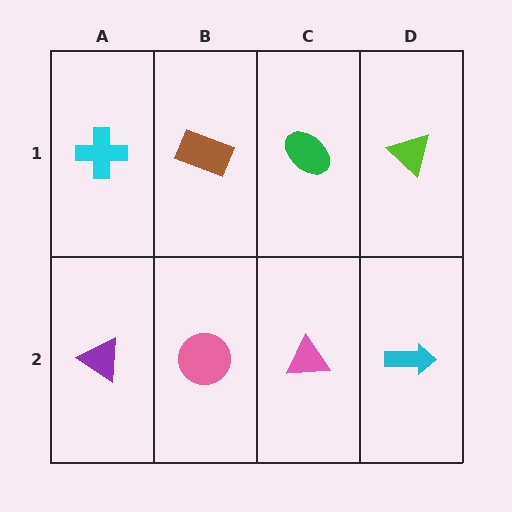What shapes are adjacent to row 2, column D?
A lime triangle (row 1, column D), a pink triangle (row 2, column C).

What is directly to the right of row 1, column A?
A brown rectangle.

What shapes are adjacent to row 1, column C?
A pink triangle (row 2, column C), a brown rectangle (row 1, column B), a lime triangle (row 1, column D).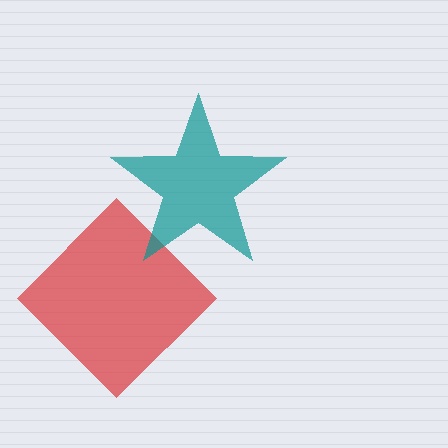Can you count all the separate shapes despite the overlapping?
Yes, there are 2 separate shapes.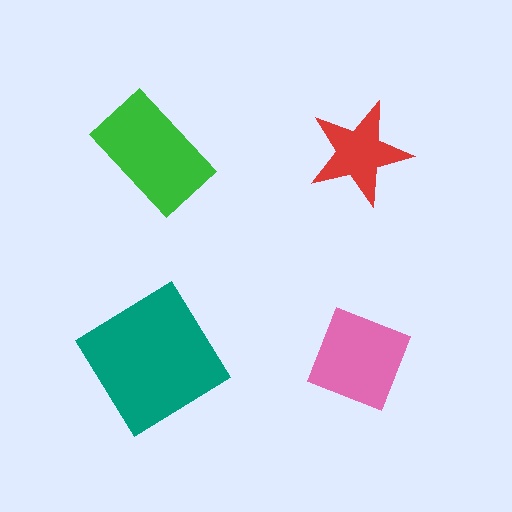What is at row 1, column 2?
A red star.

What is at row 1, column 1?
A green rectangle.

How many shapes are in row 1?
2 shapes.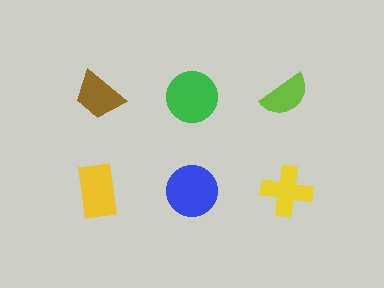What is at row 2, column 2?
A blue circle.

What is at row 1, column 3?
A lime semicircle.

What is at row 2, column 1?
A yellow rectangle.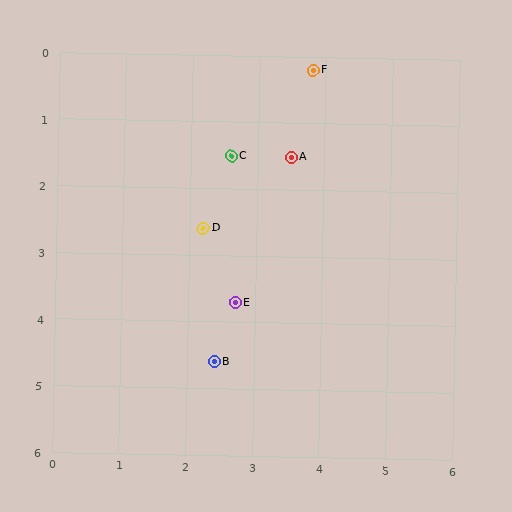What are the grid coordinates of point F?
Point F is at approximately (3.8, 0.2).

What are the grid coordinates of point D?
Point D is at approximately (2.2, 2.6).